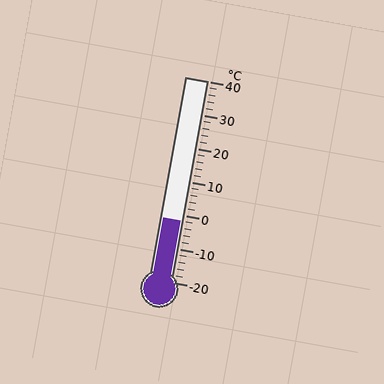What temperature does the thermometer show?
The thermometer shows approximately -2°C.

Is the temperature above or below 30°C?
The temperature is below 30°C.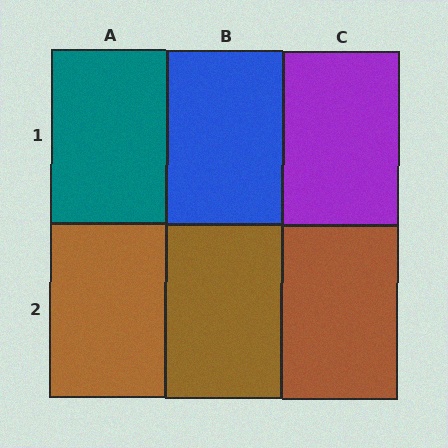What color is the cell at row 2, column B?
Brown.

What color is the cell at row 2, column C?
Brown.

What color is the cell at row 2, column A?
Brown.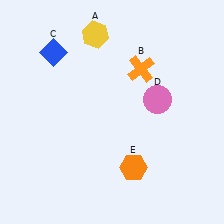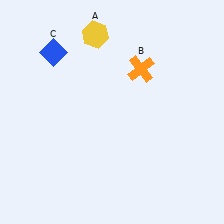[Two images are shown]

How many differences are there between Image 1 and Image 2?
There are 2 differences between the two images.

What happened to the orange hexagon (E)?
The orange hexagon (E) was removed in Image 2. It was in the bottom-right area of Image 1.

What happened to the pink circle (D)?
The pink circle (D) was removed in Image 2. It was in the top-right area of Image 1.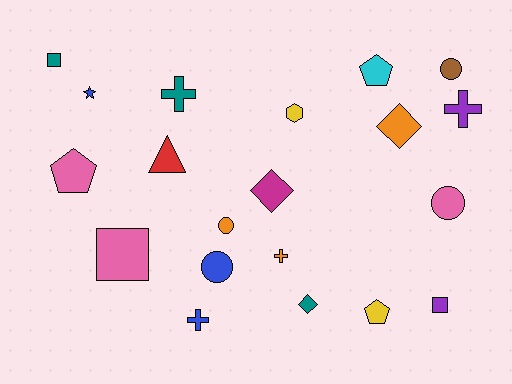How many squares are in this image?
There are 3 squares.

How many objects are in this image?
There are 20 objects.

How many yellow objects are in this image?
There are 2 yellow objects.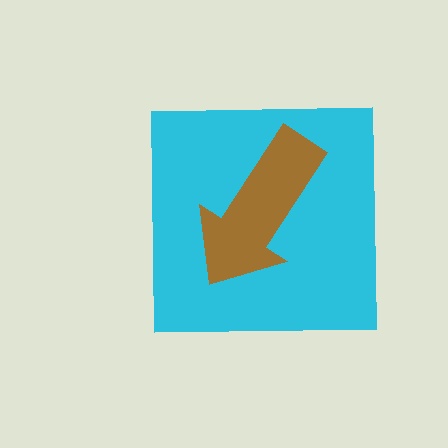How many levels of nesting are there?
2.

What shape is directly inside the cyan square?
The brown arrow.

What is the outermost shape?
The cyan square.